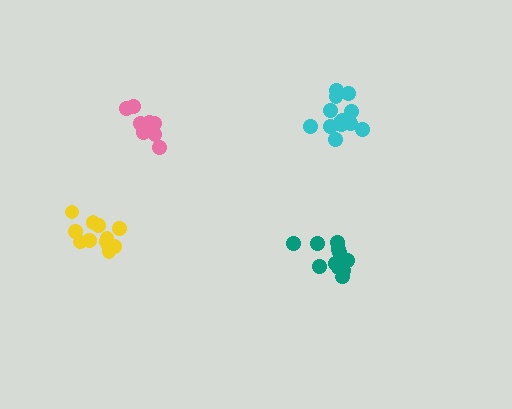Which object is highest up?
The cyan cluster is topmost.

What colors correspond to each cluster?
The clusters are colored: pink, yellow, cyan, teal.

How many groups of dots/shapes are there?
There are 4 groups.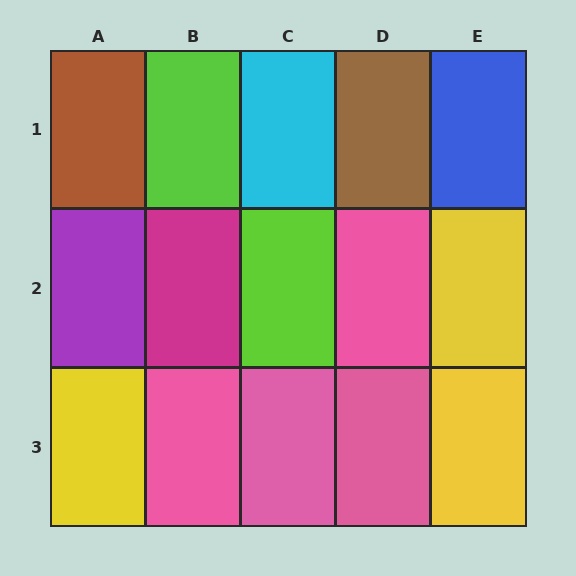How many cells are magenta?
1 cell is magenta.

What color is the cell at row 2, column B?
Magenta.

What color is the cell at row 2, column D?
Pink.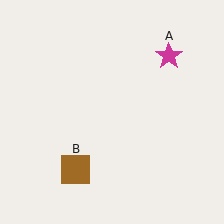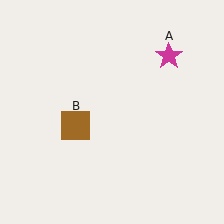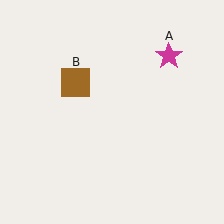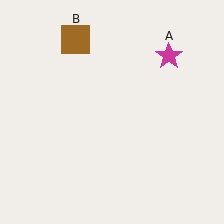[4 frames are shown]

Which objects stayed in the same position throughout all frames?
Magenta star (object A) remained stationary.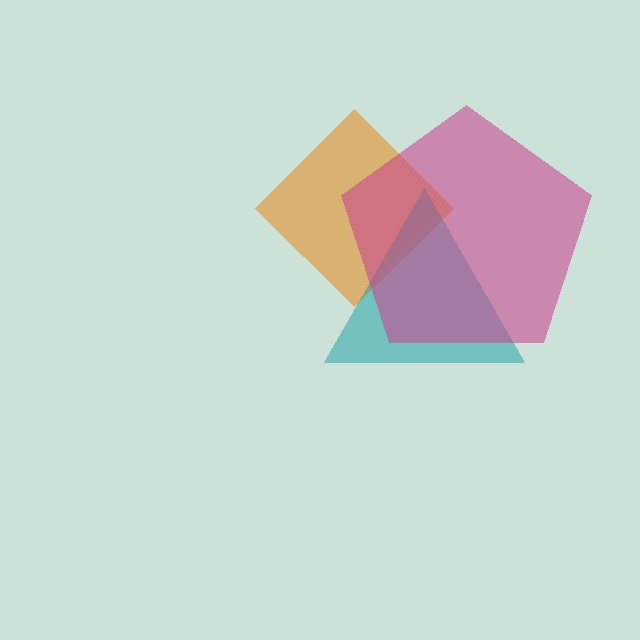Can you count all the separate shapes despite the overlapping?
Yes, there are 3 separate shapes.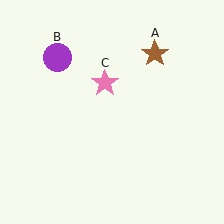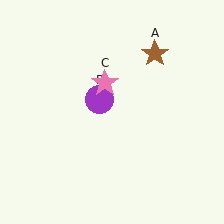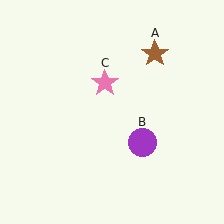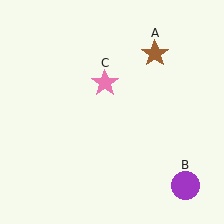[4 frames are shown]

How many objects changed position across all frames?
1 object changed position: purple circle (object B).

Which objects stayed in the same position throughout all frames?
Brown star (object A) and pink star (object C) remained stationary.